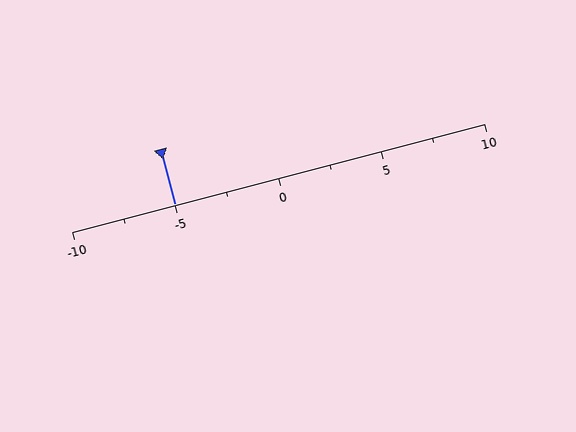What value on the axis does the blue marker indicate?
The marker indicates approximately -5.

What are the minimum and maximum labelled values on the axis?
The axis runs from -10 to 10.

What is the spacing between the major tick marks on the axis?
The major ticks are spaced 5 apart.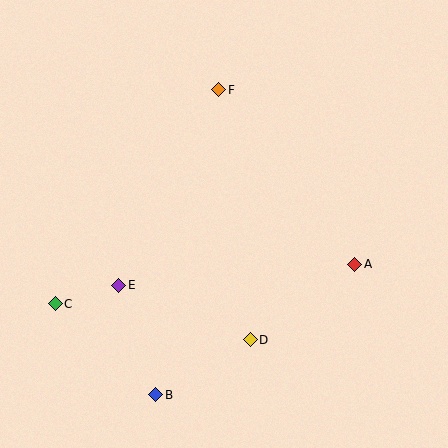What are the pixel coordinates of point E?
Point E is at (119, 285).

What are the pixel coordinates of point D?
Point D is at (250, 340).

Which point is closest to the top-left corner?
Point F is closest to the top-left corner.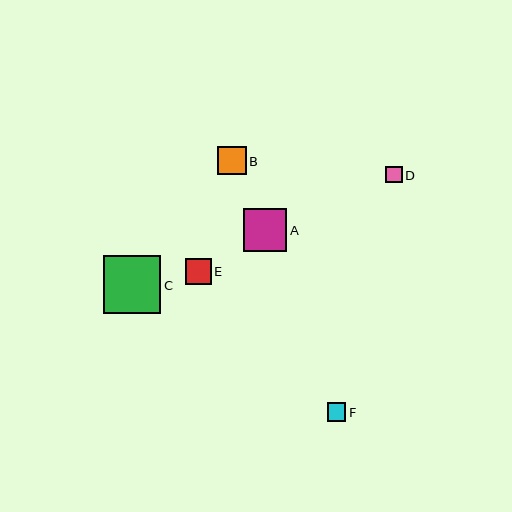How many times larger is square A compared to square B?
Square A is approximately 1.5 times the size of square B.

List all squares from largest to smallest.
From largest to smallest: C, A, B, E, F, D.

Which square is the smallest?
Square D is the smallest with a size of approximately 16 pixels.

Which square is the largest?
Square C is the largest with a size of approximately 57 pixels.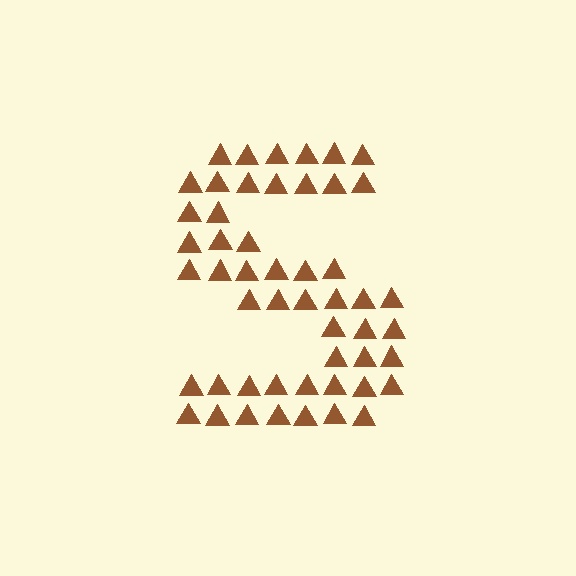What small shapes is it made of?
It is made of small triangles.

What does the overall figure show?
The overall figure shows the letter S.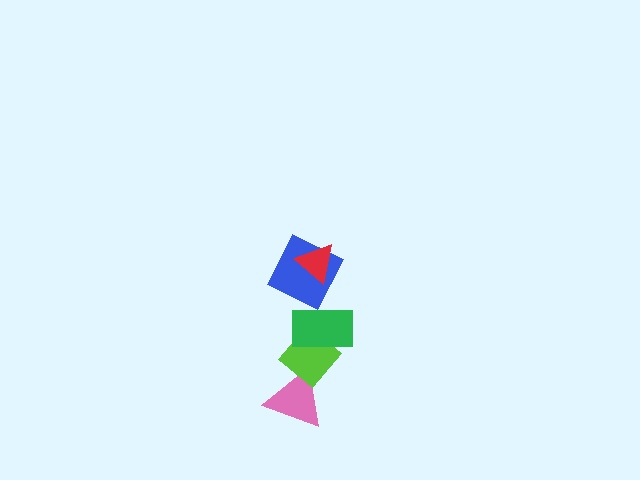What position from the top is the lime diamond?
The lime diamond is 4th from the top.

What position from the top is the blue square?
The blue square is 2nd from the top.